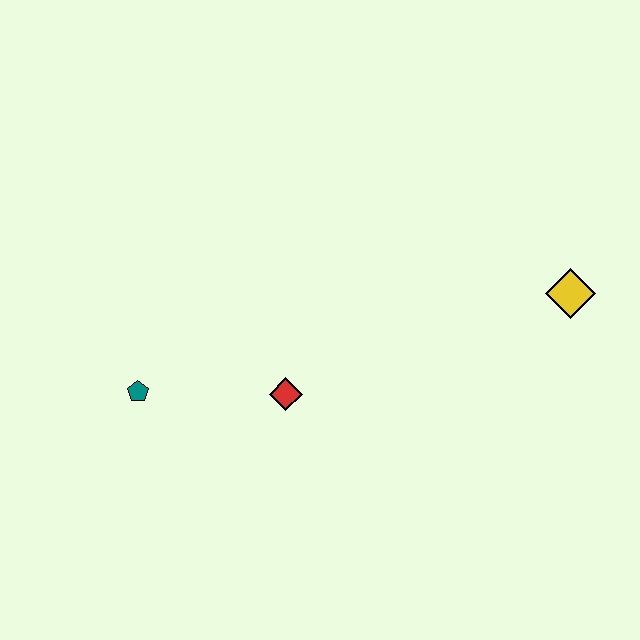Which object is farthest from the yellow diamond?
The teal pentagon is farthest from the yellow diamond.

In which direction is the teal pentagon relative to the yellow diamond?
The teal pentagon is to the left of the yellow diamond.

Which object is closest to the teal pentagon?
The red diamond is closest to the teal pentagon.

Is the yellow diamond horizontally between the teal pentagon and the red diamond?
No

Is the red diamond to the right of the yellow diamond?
No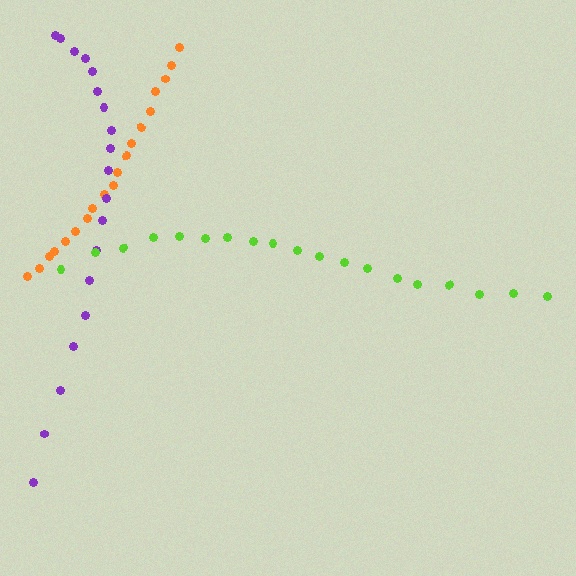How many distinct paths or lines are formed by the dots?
There are 3 distinct paths.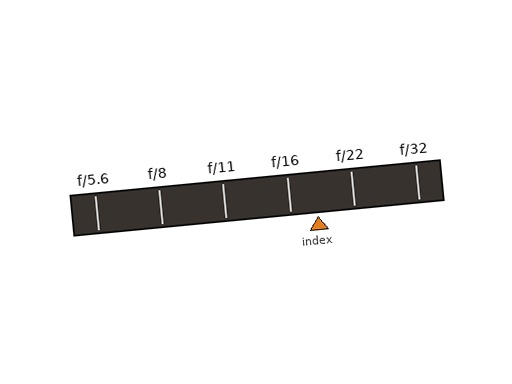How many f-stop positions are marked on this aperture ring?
There are 6 f-stop positions marked.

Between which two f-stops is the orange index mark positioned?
The index mark is between f/16 and f/22.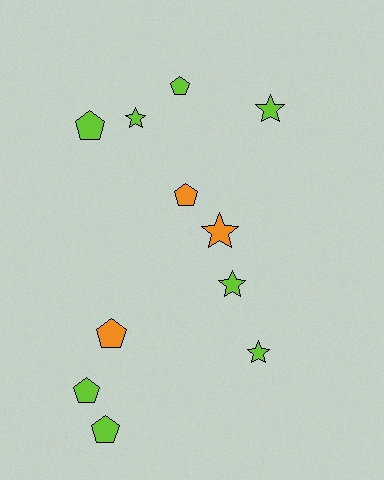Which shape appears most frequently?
Pentagon, with 6 objects.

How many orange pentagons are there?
There are 2 orange pentagons.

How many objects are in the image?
There are 11 objects.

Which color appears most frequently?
Lime, with 8 objects.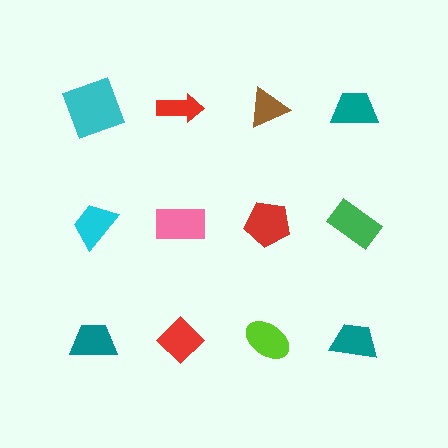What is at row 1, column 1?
A cyan square.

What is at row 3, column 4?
A teal trapezoid.